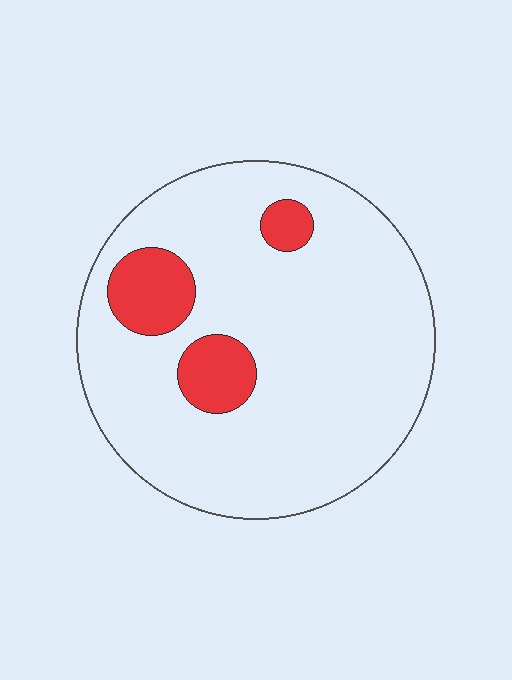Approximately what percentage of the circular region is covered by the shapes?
Approximately 15%.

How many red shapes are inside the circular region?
3.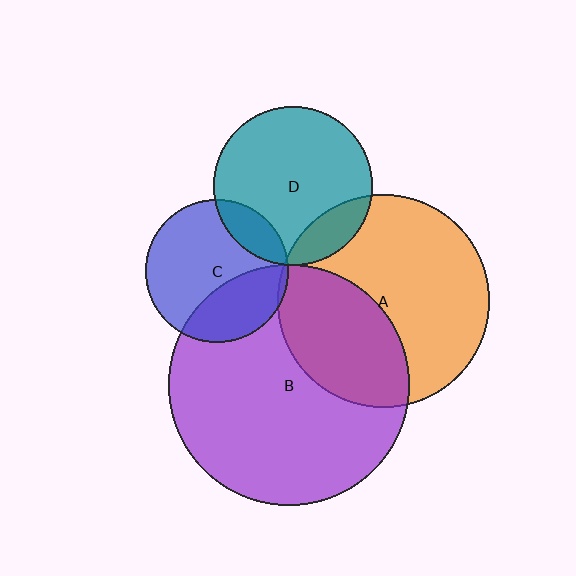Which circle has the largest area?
Circle B (purple).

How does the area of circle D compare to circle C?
Approximately 1.2 times.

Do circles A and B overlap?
Yes.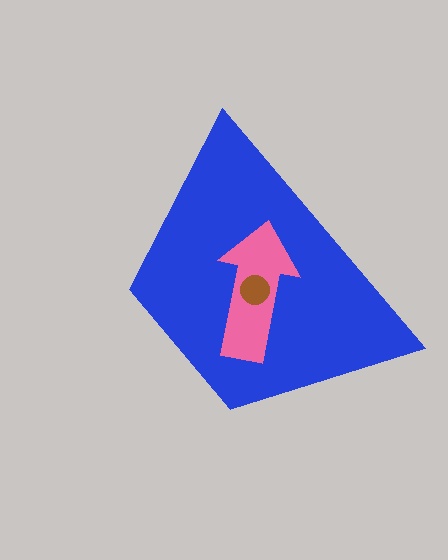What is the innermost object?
The brown circle.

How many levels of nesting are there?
3.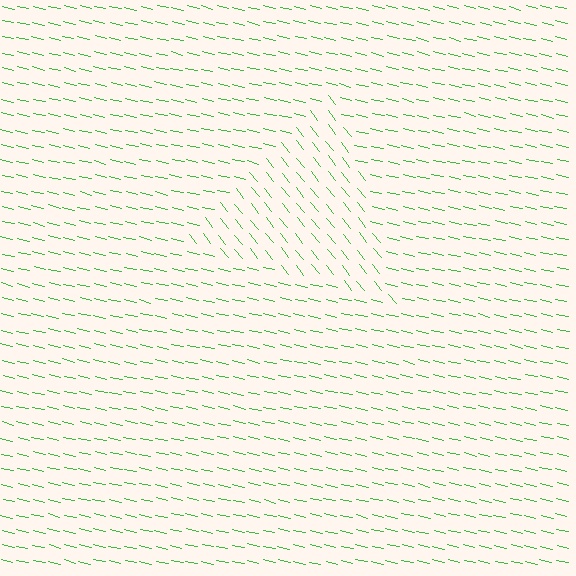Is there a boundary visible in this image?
Yes, there is a texture boundary formed by a change in line orientation.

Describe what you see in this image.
The image is filled with small green line segments. A triangle region in the image has lines oriented differently from the surrounding lines, creating a visible texture boundary.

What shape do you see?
I see a triangle.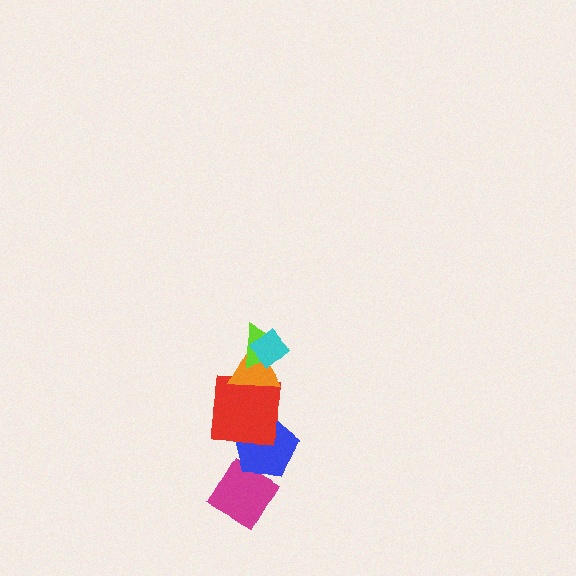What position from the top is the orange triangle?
The orange triangle is 3rd from the top.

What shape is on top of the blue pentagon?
The red square is on top of the blue pentagon.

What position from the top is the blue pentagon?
The blue pentagon is 5th from the top.